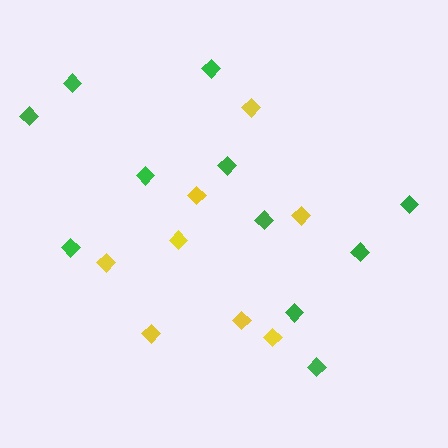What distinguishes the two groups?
There are 2 groups: one group of green diamonds (11) and one group of yellow diamonds (8).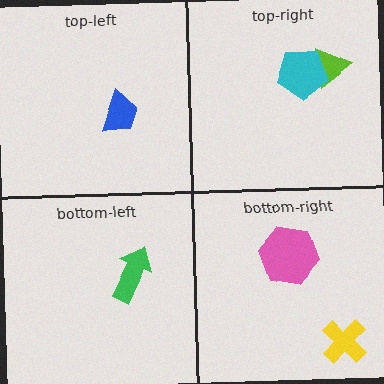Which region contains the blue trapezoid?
The top-left region.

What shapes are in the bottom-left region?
The green arrow.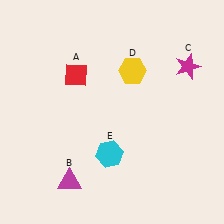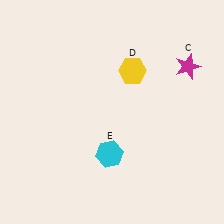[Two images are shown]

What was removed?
The magenta triangle (B), the red diamond (A) were removed in Image 2.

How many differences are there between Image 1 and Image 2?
There are 2 differences between the two images.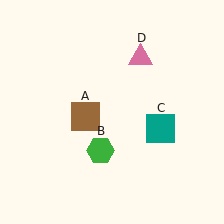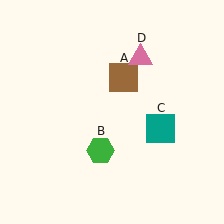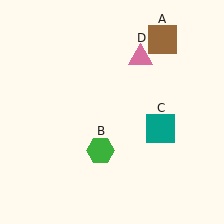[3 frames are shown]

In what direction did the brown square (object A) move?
The brown square (object A) moved up and to the right.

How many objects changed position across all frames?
1 object changed position: brown square (object A).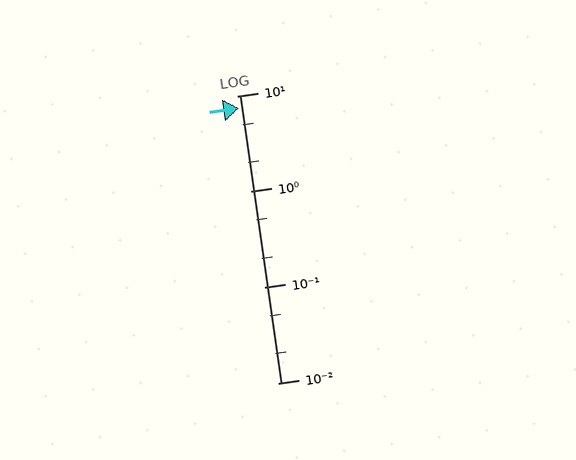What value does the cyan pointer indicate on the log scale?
The pointer indicates approximately 7.4.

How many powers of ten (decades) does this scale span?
The scale spans 3 decades, from 0.01 to 10.